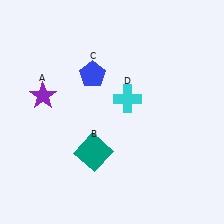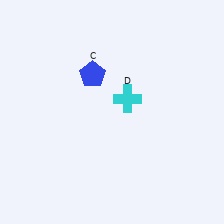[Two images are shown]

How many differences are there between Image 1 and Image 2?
There are 2 differences between the two images.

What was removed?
The purple star (A), the teal square (B) were removed in Image 2.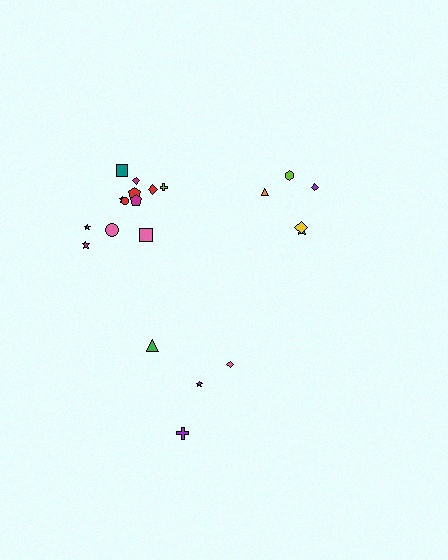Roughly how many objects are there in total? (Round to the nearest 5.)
Roughly 20 objects in total.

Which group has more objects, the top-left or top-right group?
The top-left group.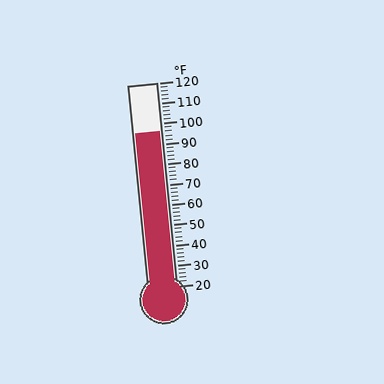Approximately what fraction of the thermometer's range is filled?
The thermometer is filled to approximately 75% of its range.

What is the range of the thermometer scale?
The thermometer scale ranges from 20°F to 120°F.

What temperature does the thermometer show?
The thermometer shows approximately 96°F.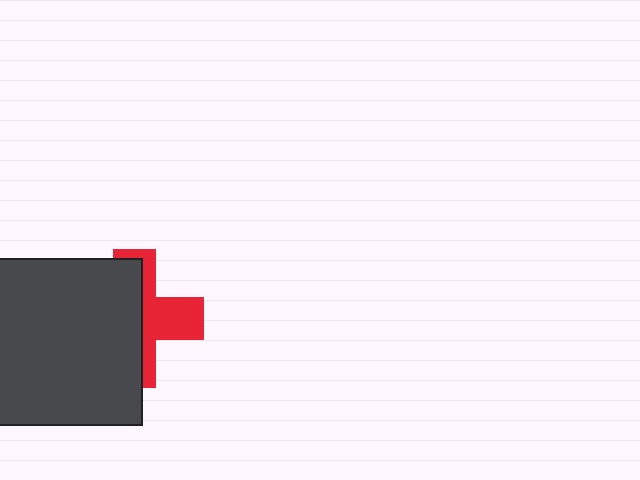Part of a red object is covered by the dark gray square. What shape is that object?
It is a cross.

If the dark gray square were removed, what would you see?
You would see the complete red cross.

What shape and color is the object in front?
The object in front is a dark gray square.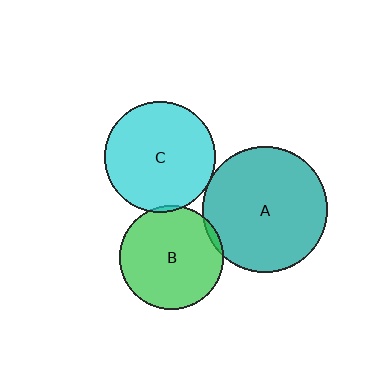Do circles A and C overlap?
Yes.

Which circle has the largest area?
Circle A (teal).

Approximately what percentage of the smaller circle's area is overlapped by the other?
Approximately 5%.